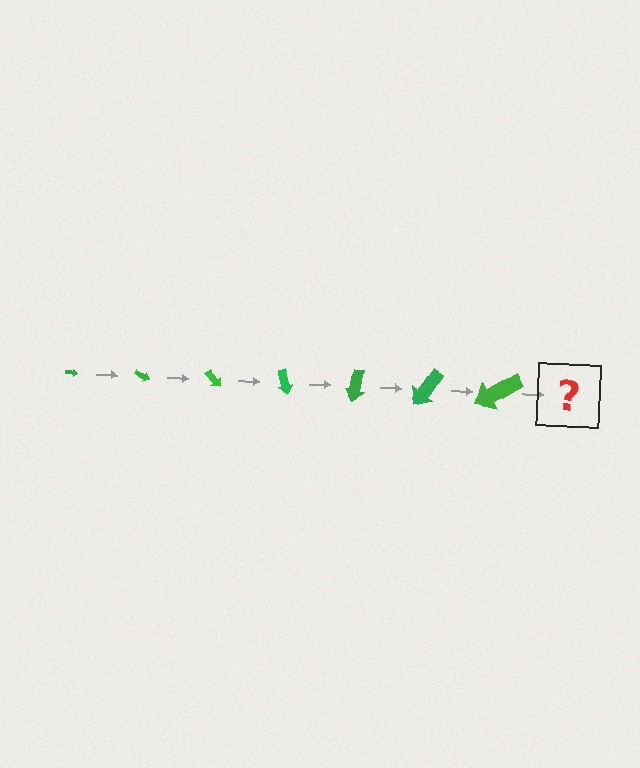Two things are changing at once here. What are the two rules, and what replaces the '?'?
The two rules are that the arrow grows larger each step and it rotates 25 degrees each step. The '?' should be an arrow, larger than the previous one and rotated 175 degrees from the start.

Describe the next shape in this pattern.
It should be an arrow, larger than the previous one and rotated 175 degrees from the start.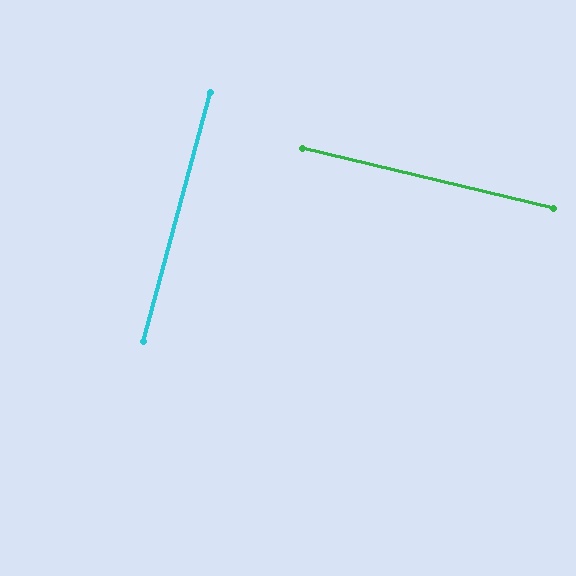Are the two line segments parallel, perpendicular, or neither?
Perpendicular — they meet at approximately 88°.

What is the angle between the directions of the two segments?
Approximately 88 degrees.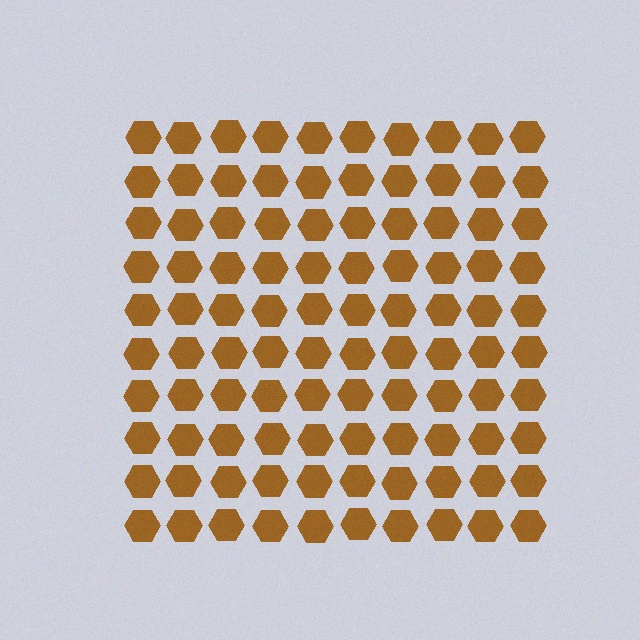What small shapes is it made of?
It is made of small hexagons.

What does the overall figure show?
The overall figure shows a square.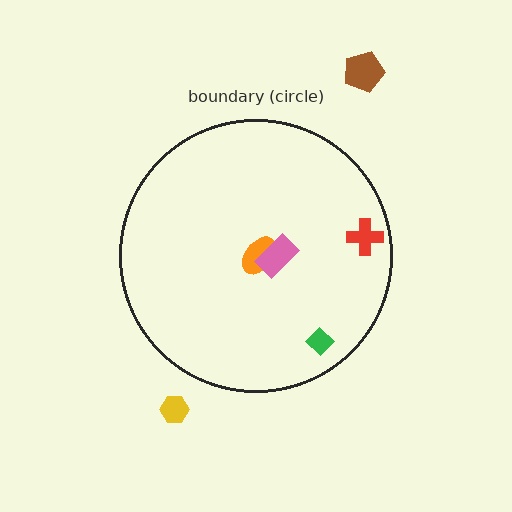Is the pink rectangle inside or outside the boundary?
Inside.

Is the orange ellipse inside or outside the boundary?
Inside.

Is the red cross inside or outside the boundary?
Inside.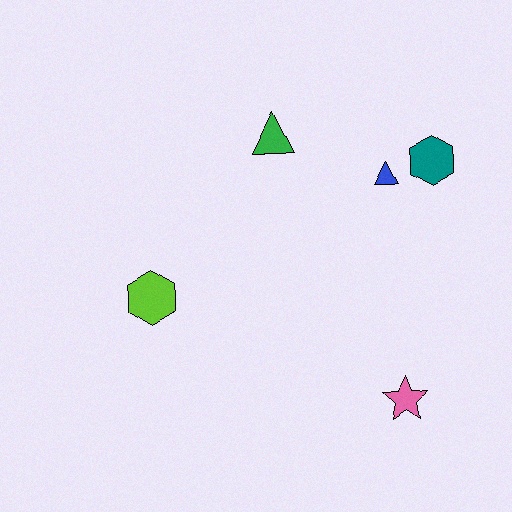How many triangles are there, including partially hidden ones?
There are 2 triangles.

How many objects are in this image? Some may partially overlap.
There are 5 objects.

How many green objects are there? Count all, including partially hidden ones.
There is 1 green object.